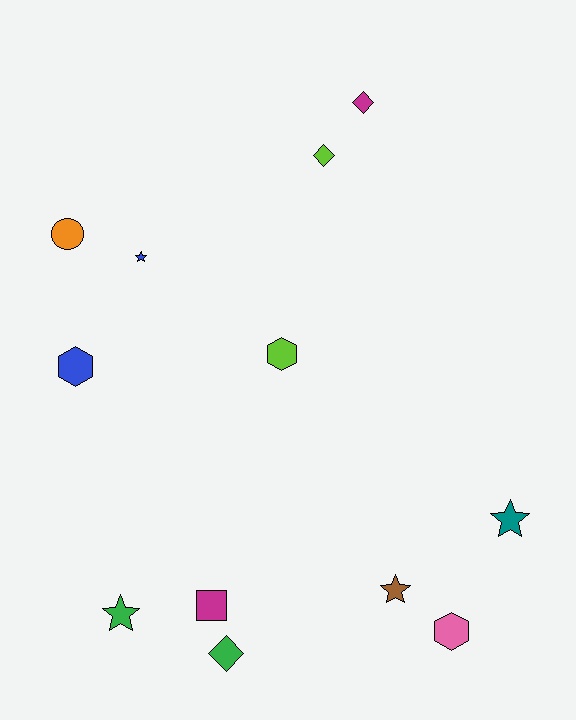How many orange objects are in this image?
There is 1 orange object.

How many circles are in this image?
There is 1 circle.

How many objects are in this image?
There are 12 objects.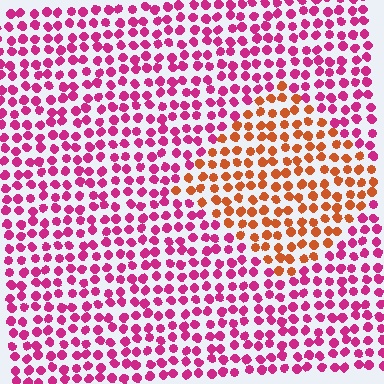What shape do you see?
I see a diamond.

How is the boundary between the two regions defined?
The boundary is defined purely by a slight shift in hue (about 53 degrees). Spacing, size, and orientation are identical on both sides.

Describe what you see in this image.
The image is filled with small magenta elements in a uniform arrangement. A diamond-shaped region is visible where the elements are tinted to a slightly different hue, forming a subtle color boundary.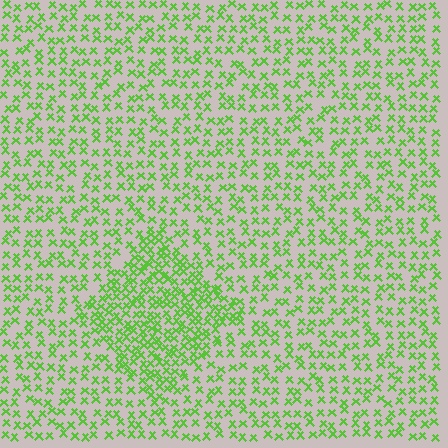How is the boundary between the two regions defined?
The boundary is defined by a change in element density (approximately 1.9x ratio). All elements are the same color, size, and shape.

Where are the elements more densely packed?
The elements are more densely packed inside the diamond boundary.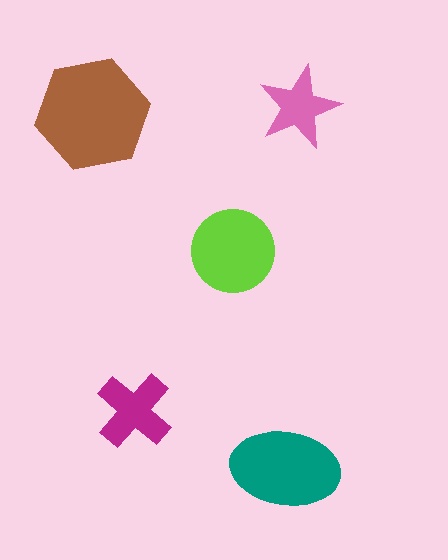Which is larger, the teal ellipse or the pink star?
The teal ellipse.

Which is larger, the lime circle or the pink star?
The lime circle.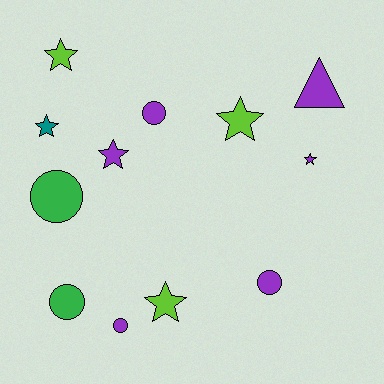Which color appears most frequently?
Purple, with 6 objects.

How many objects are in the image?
There are 12 objects.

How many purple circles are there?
There are 3 purple circles.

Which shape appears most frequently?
Star, with 6 objects.